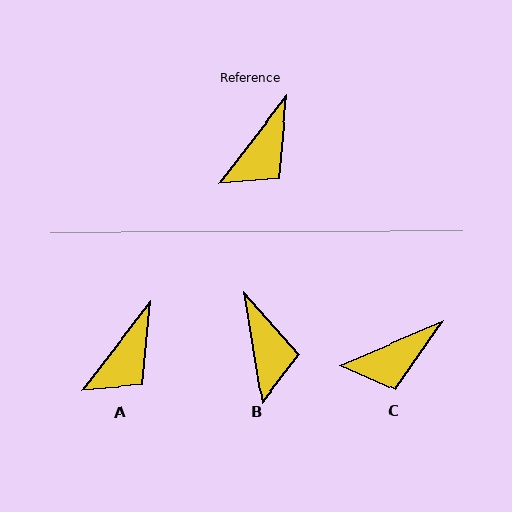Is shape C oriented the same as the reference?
No, it is off by about 29 degrees.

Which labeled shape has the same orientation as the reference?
A.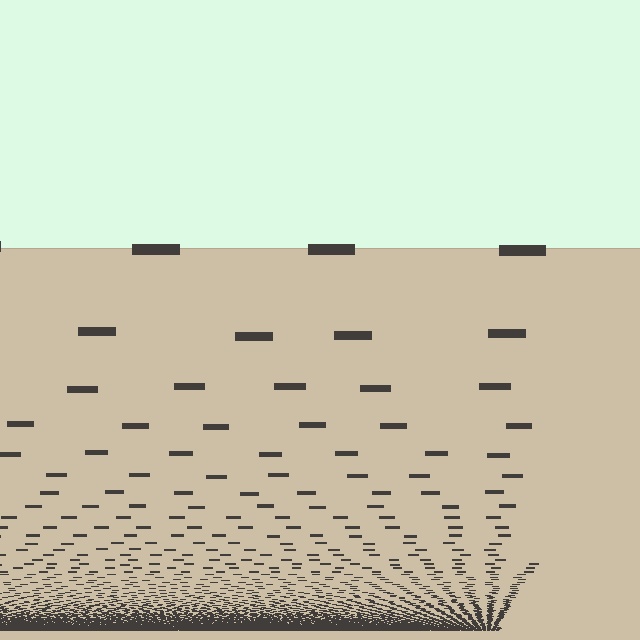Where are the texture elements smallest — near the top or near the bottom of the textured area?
Near the bottom.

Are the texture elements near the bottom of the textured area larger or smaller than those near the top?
Smaller. The gradient is inverted — elements near the bottom are smaller and denser.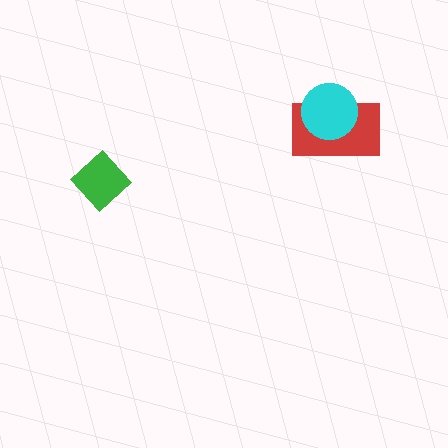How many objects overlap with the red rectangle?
1 object overlaps with the red rectangle.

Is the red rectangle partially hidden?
Yes, it is partially covered by another shape.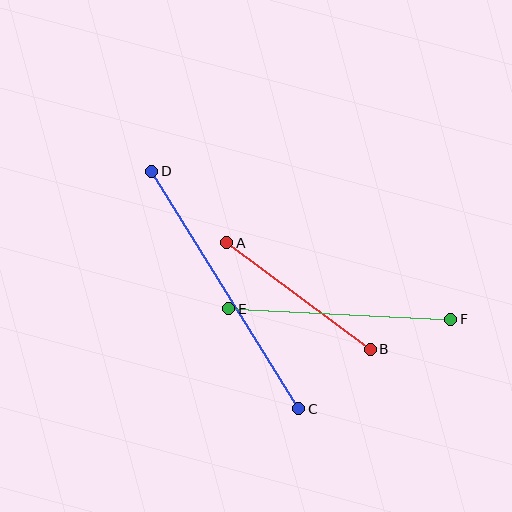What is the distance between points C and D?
The distance is approximately 279 pixels.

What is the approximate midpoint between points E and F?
The midpoint is at approximately (340, 314) pixels.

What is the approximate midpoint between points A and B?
The midpoint is at approximately (298, 296) pixels.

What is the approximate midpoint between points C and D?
The midpoint is at approximately (225, 290) pixels.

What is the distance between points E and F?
The distance is approximately 223 pixels.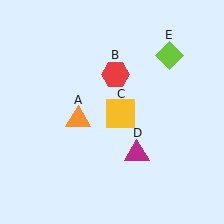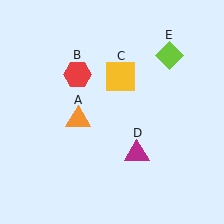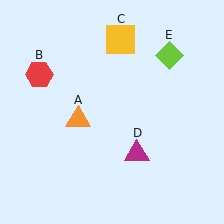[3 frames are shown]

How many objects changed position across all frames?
2 objects changed position: red hexagon (object B), yellow square (object C).